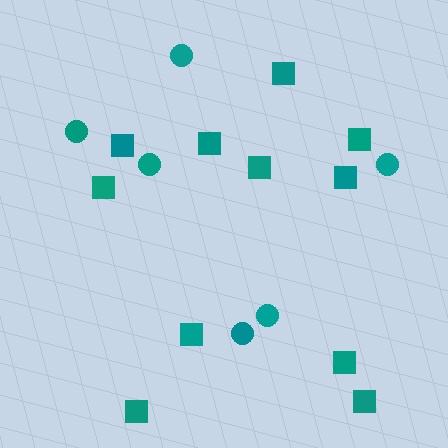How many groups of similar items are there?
There are 2 groups: one group of squares (11) and one group of circles (6).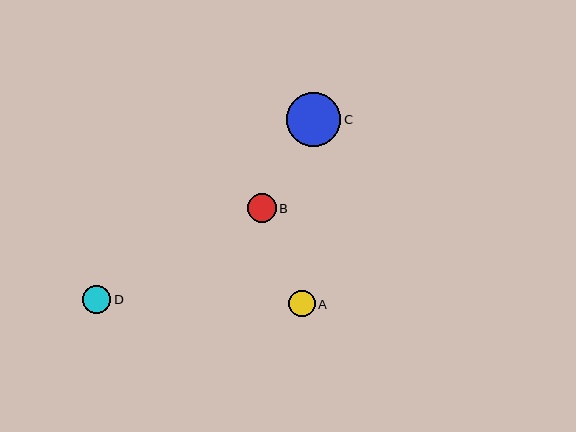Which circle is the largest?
Circle C is the largest with a size of approximately 55 pixels.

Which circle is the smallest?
Circle A is the smallest with a size of approximately 27 pixels.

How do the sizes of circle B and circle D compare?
Circle B and circle D are approximately the same size.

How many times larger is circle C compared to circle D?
Circle C is approximately 1.9 times the size of circle D.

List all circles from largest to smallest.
From largest to smallest: C, B, D, A.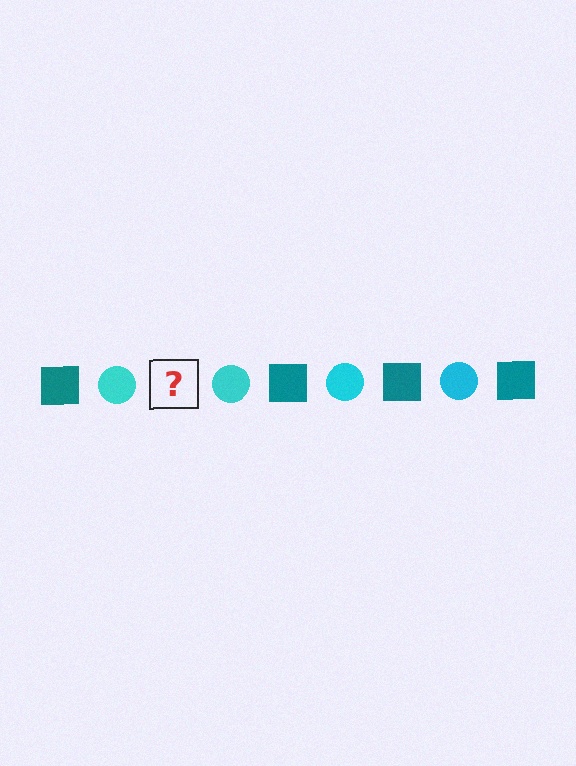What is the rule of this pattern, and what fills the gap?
The rule is that the pattern alternates between teal square and cyan circle. The gap should be filled with a teal square.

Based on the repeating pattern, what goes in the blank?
The blank should be a teal square.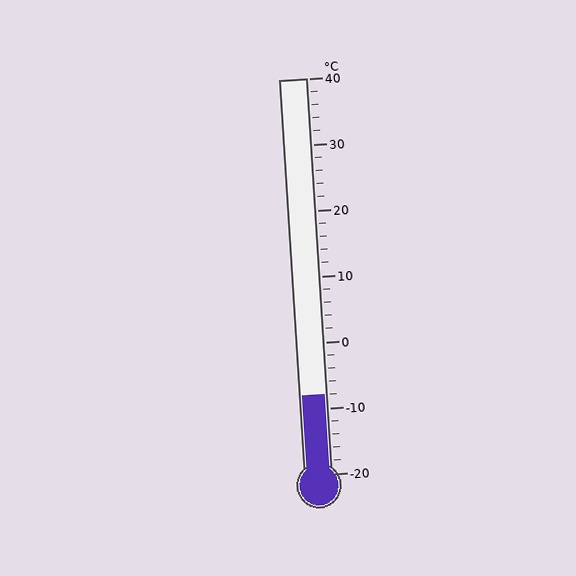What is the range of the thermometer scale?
The thermometer scale ranges from -20°C to 40°C.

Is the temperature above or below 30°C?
The temperature is below 30°C.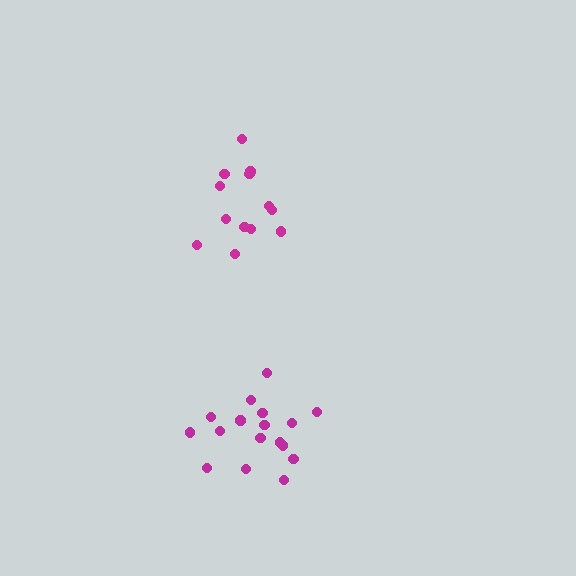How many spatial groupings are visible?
There are 2 spatial groupings.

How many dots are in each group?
Group 1: 13 dots, Group 2: 17 dots (30 total).